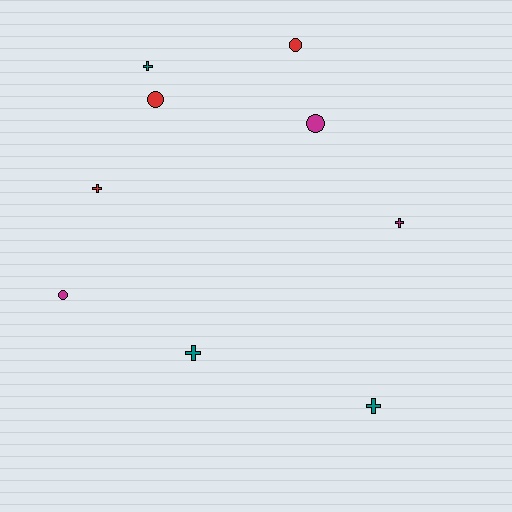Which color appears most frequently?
Teal, with 3 objects.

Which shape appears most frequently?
Cross, with 5 objects.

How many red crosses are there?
There is 1 red cross.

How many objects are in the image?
There are 9 objects.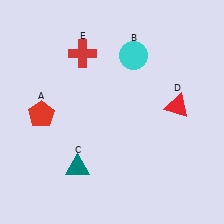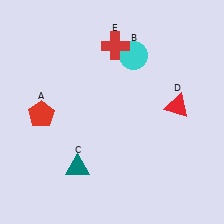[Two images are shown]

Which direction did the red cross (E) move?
The red cross (E) moved right.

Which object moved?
The red cross (E) moved right.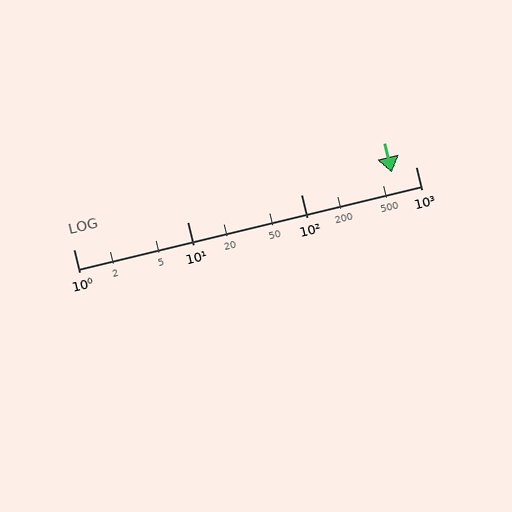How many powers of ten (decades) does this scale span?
The scale spans 3 decades, from 1 to 1000.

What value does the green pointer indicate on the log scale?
The pointer indicates approximately 620.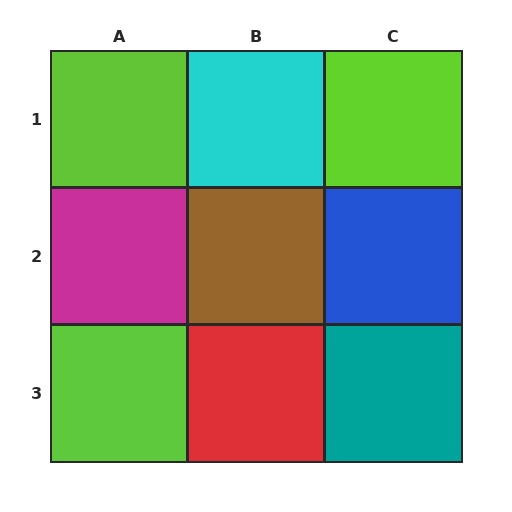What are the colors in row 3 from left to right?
Lime, red, teal.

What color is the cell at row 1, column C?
Lime.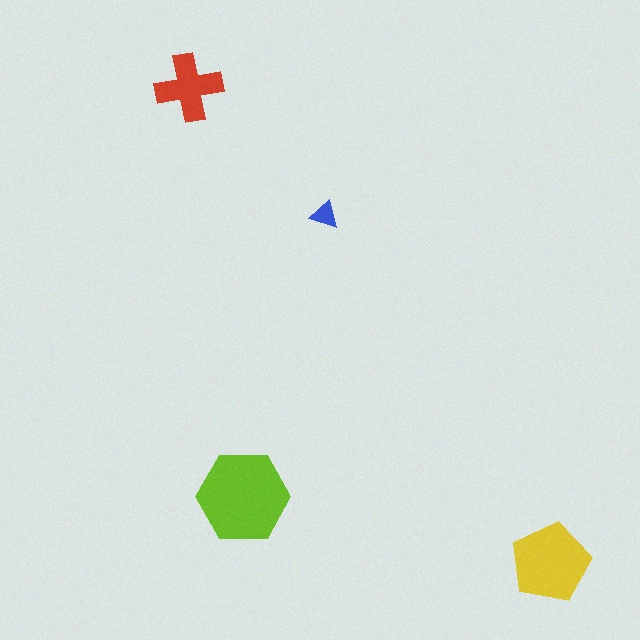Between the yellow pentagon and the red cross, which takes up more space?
The yellow pentagon.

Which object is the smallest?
The blue triangle.